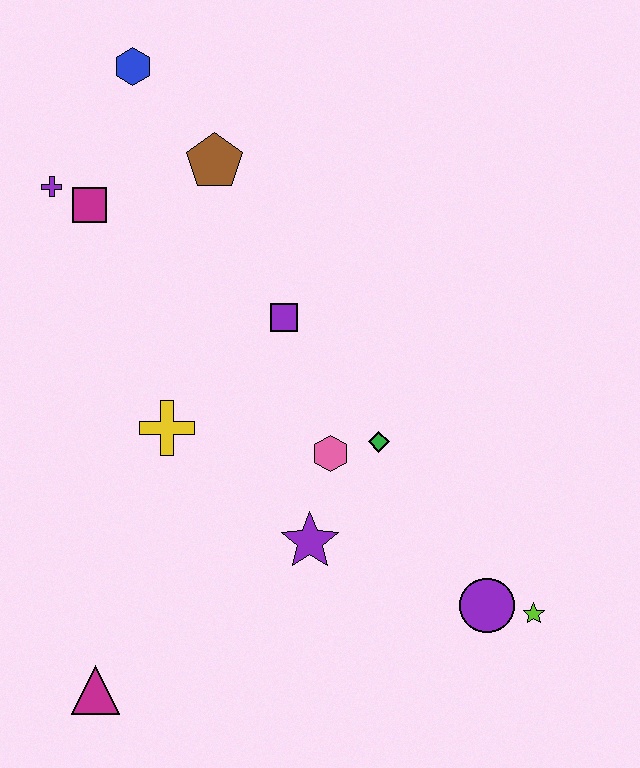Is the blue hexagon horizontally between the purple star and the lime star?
No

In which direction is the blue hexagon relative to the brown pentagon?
The blue hexagon is above the brown pentagon.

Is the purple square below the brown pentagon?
Yes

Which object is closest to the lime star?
The purple circle is closest to the lime star.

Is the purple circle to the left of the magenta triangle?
No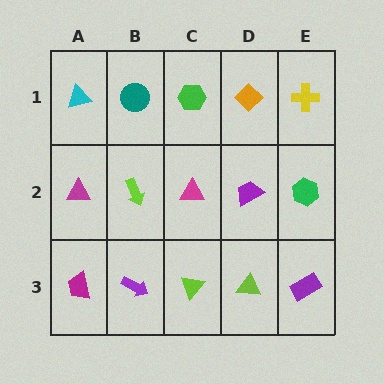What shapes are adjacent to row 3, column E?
A green hexagon (row 2, column E), a lime triangle (row 3, column D).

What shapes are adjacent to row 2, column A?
A cyan triangle (row 1, column A), a magenta trapezoid (row 3, column A), a lime arrow (row 2, column B).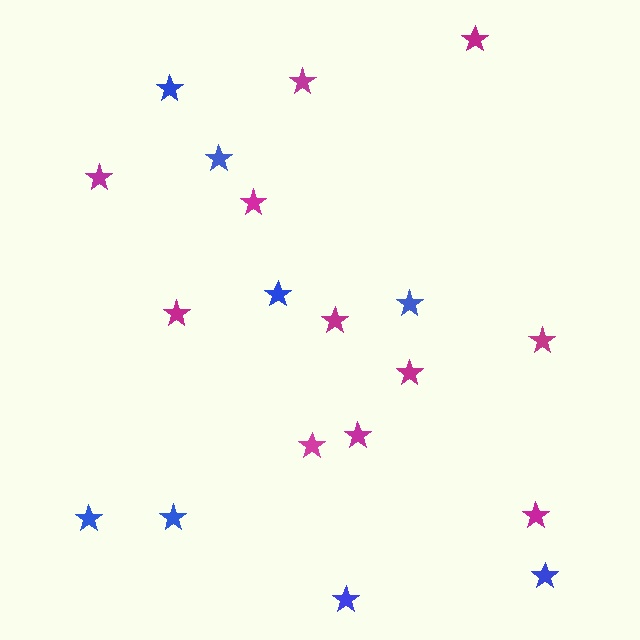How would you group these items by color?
There are 2 groups: one group of blue stars (8) and one group of magenta stars (11).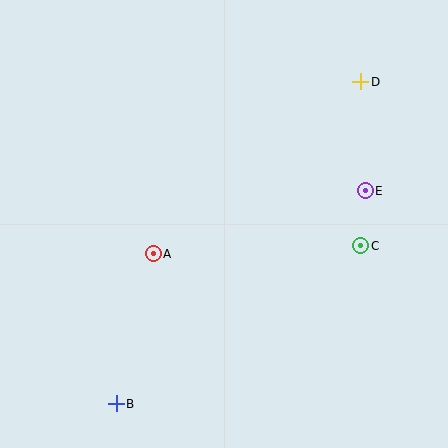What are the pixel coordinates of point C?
Point C is at (361, 246).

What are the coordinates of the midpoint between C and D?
The midpoint between C and D is at (361, 164).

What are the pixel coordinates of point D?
Point D is at (361, 82).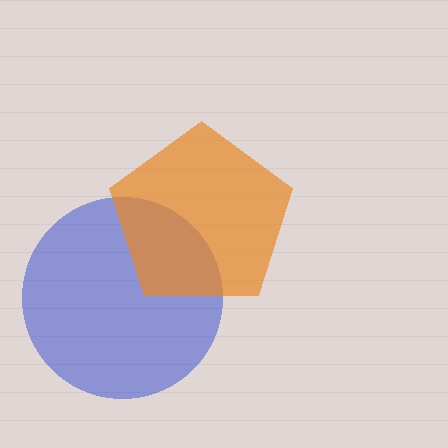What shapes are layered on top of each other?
The layered shapes are: a blue circle, an orange pentagon.